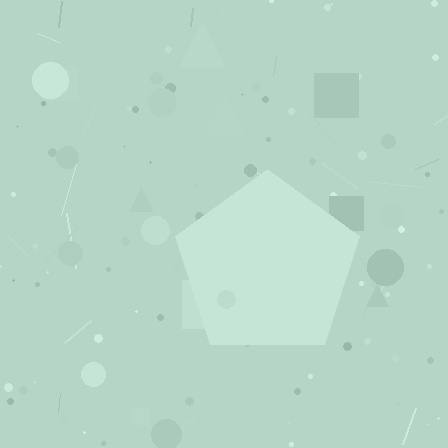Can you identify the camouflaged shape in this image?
The camouflaged shape is a pentagon.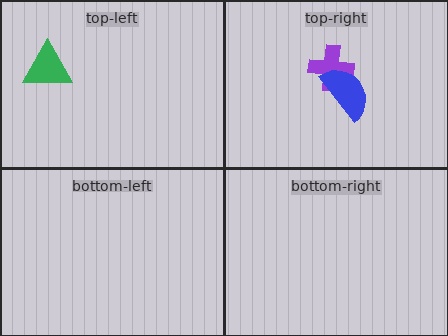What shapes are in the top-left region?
The green triangle.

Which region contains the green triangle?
The top-left region.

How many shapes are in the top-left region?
1.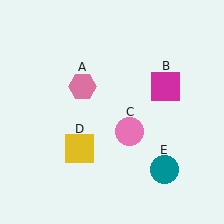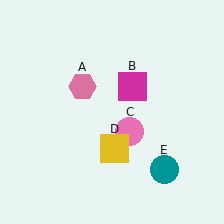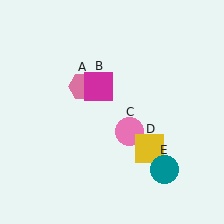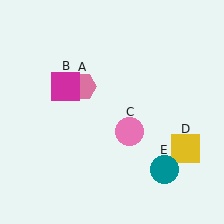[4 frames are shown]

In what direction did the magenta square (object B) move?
The magenta square (object B) moved left.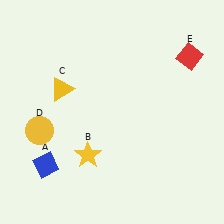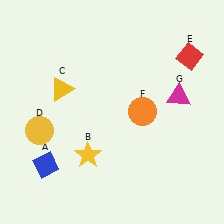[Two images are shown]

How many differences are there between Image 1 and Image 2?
There are 2 differences between the two images.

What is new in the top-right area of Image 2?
A magenta triangle (G) was added in the top-right area of Image 2.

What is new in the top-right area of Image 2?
An orange circle (F) was added in the top-right area of Image 2.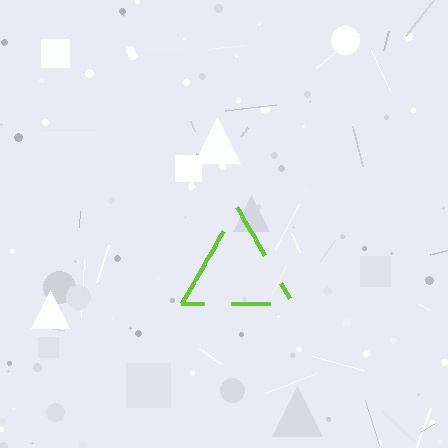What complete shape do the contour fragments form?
The contour fragments form a triangle.